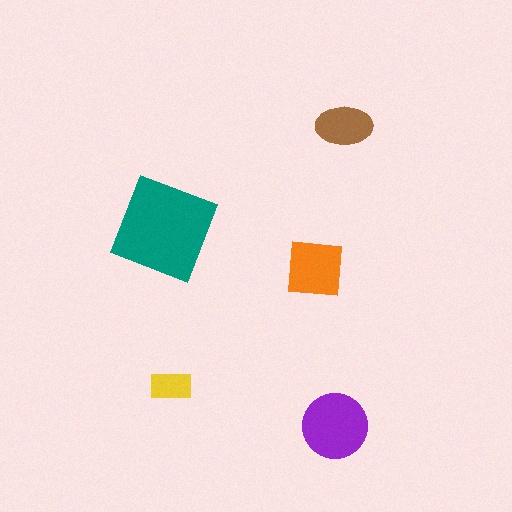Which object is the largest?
The teal square.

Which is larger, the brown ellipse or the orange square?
The orange square.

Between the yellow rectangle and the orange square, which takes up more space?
The orange square.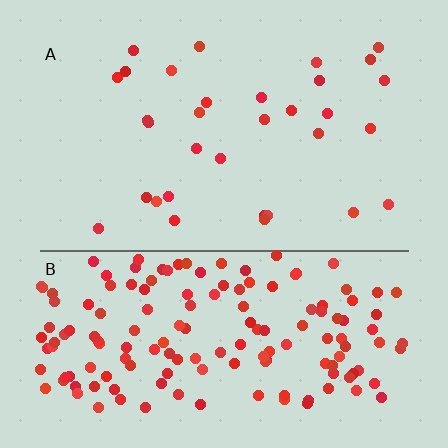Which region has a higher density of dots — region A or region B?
B (the bottom).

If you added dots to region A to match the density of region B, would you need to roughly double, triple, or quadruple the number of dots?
Approximately quadruple.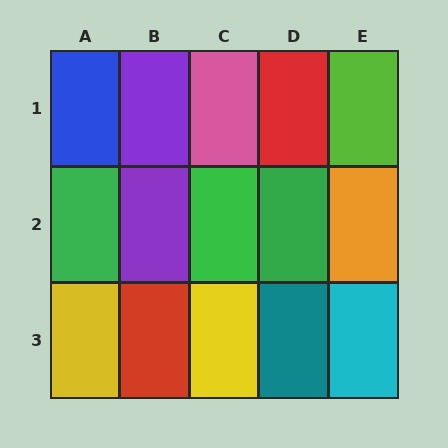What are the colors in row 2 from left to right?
Green, purple, green, green, orange.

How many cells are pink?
1 cell is pink.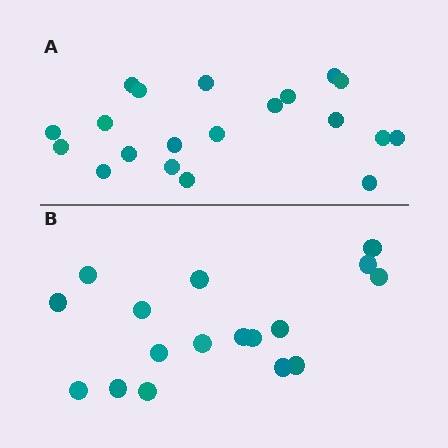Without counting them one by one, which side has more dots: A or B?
Region A (the top region) has more dots.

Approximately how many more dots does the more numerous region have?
Region A has just a few more — roughly 2 or 3 more dots than region B.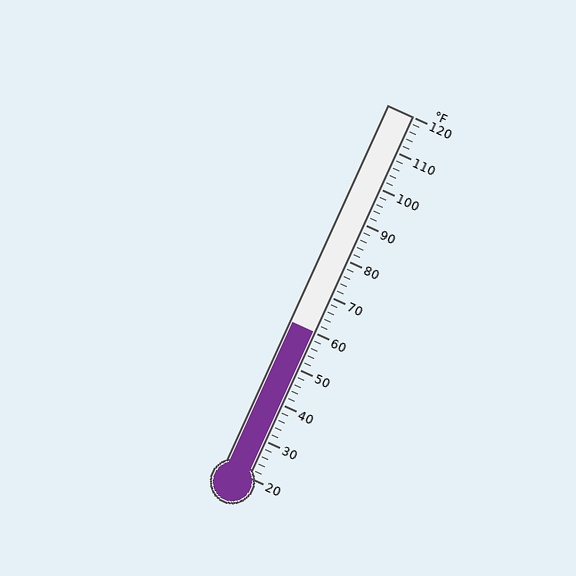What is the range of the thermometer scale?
The thermometer scale ranges from 20°F to 120°F.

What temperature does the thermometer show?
The thermometer shows approximately 60°F.